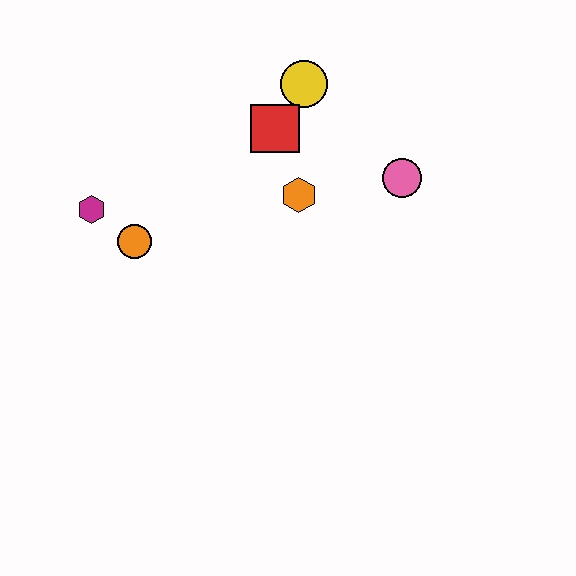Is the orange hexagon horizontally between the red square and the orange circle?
No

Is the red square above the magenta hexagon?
Yes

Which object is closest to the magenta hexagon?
The orange circle is closest to the magenta hexagon.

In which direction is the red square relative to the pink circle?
The red square is to the left of the pink circle.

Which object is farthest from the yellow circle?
The magenta hexagon is farthest from the yellow circle.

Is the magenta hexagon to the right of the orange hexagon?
No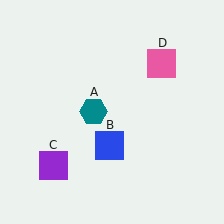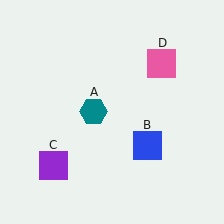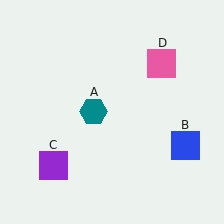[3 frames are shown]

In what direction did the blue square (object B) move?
The blue square (object B) moved right.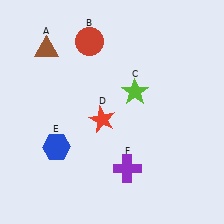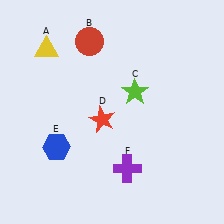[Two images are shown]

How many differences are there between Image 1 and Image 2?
There is 1 difference between the two images.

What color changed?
The triangle (A) changed from brown in Image 1 to yellow in Image 2.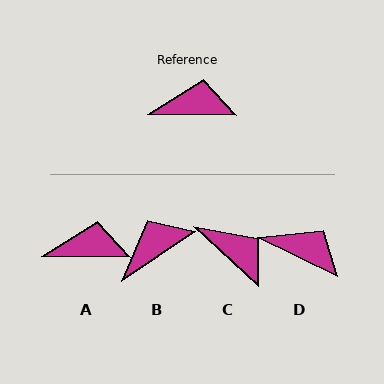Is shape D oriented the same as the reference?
No, it is off by about 26 degrees.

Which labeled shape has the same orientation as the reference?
A.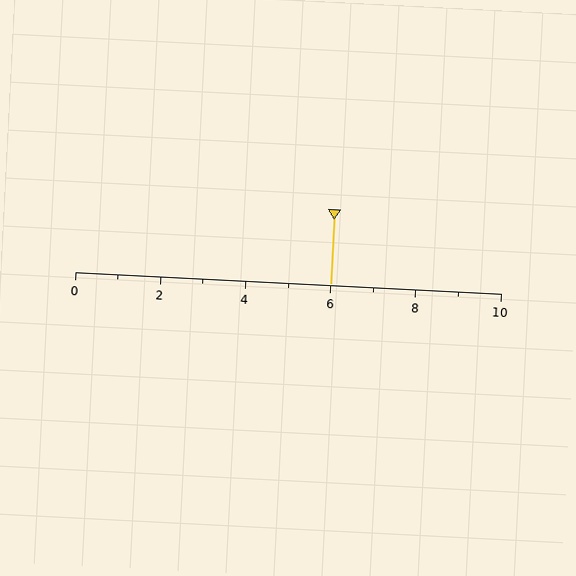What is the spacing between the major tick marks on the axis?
The major ticks are spaced 2 apart.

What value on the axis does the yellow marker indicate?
The marker indicates approximately 6.